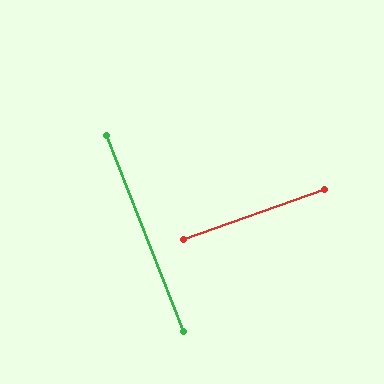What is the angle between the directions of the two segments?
Approximately 88 degrees.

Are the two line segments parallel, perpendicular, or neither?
Perpendicular — they meet at approximately 88°.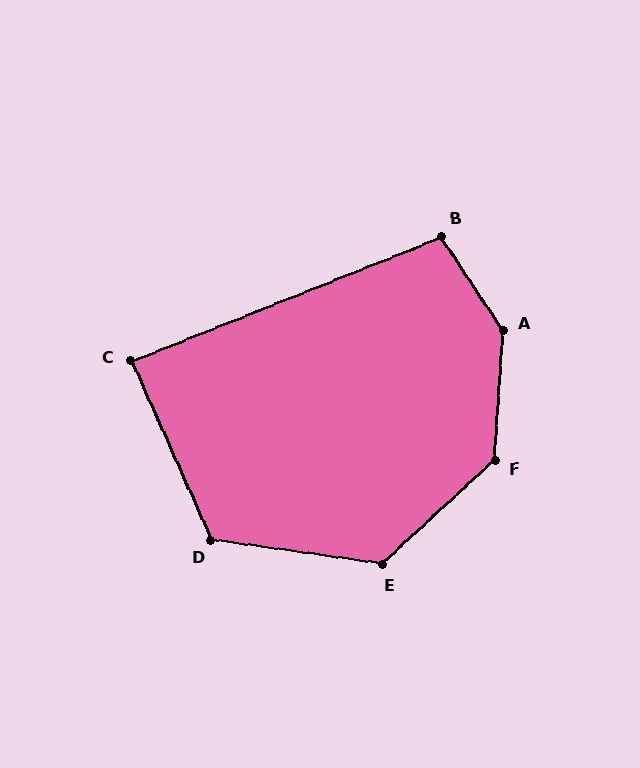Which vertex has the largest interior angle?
A, at approximately 143 degrees.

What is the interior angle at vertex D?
Approximately 122 degrees (obtuse).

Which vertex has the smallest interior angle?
C, at approximately 88 degrees.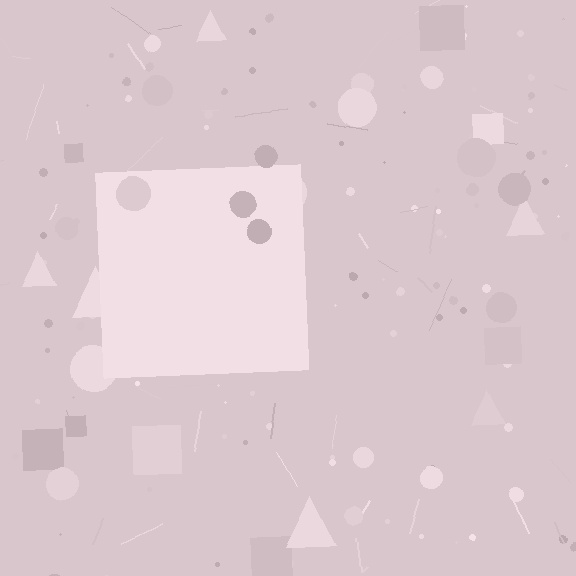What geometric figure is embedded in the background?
A square is embedded in the background.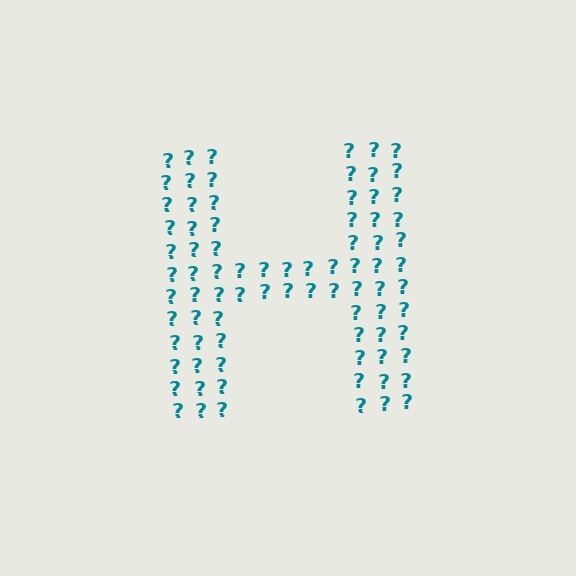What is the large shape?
The large shape is the letter H.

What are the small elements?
The small elements are question marks.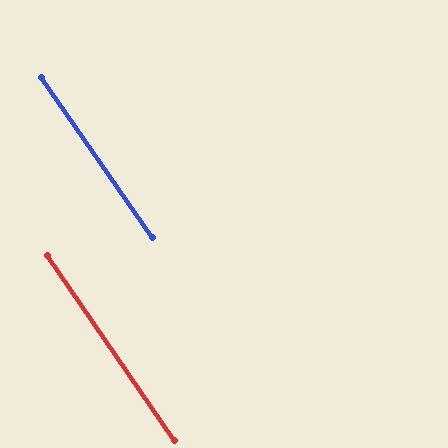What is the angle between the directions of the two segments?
Approximately 0 degrees.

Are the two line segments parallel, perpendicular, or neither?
Parallel — their directions differ by only 0.5°.